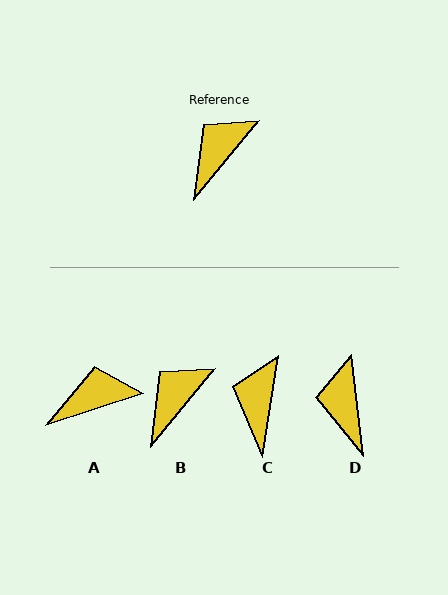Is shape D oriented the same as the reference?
No, it is off by about 46 degrees.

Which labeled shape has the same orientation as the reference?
B.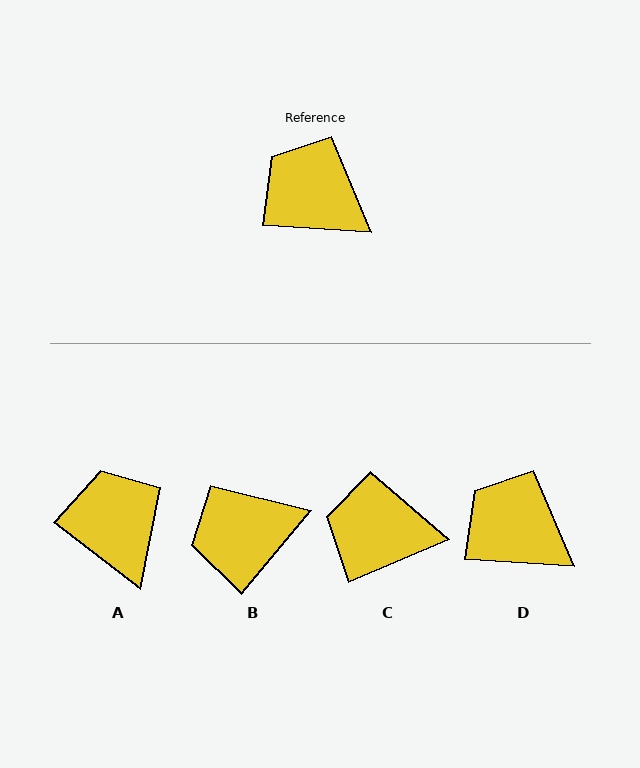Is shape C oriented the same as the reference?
No, it is off by about 27 degrees.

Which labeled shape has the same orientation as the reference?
D.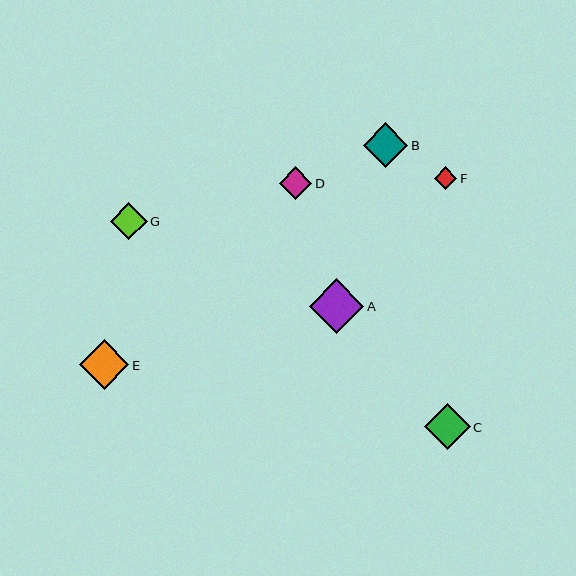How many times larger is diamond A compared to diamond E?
Diamond A is approximately 1.1 times the size of diamond E.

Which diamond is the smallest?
Diamond F is the smallest with a size of approximately 22 pixels.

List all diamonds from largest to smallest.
From largest to smallest: A, E, C, B, G, D, F.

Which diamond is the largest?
Diamond A is the largest with a size of approximately 55 pixels.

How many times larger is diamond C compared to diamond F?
Diamond C is approximately 2.1 times the size of diamond F.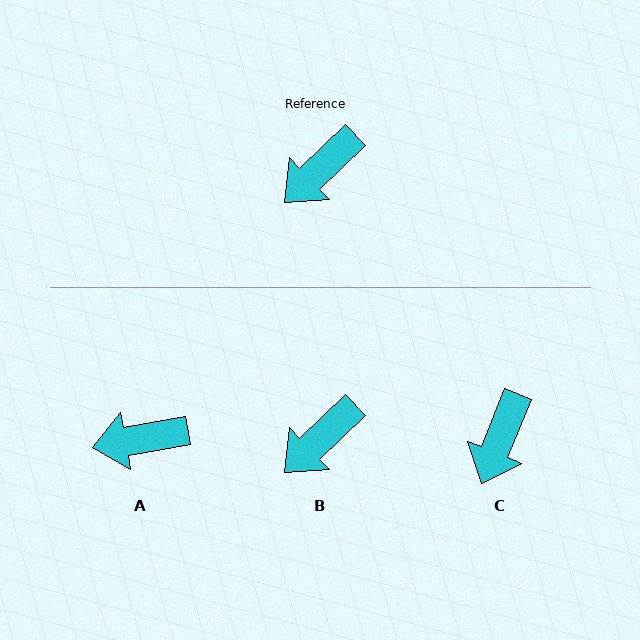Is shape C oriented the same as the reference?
No, it is off by about 24 degrees.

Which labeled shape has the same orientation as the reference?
B.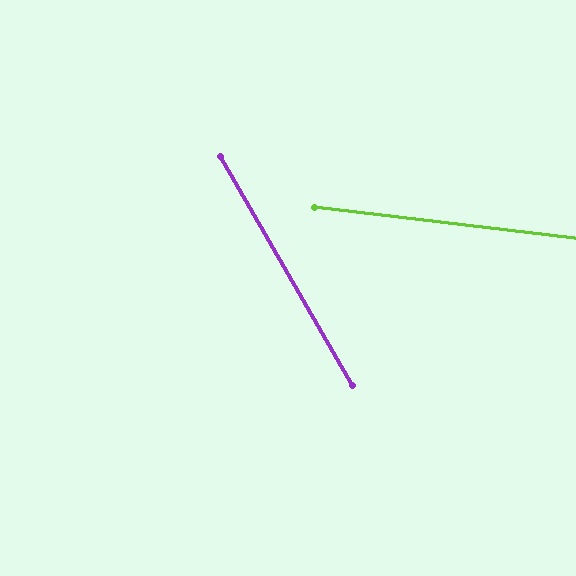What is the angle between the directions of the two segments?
Approximately 53 degrees.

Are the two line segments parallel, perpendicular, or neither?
Neither parallel nor perpendicular — they differ by about 53°.